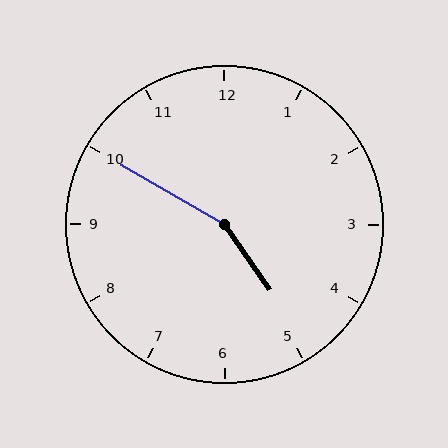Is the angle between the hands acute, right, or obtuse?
It is obtuse.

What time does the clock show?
4:50.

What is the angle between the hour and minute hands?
Approximately 155 degrees.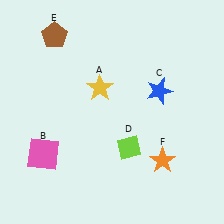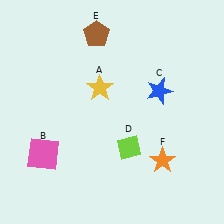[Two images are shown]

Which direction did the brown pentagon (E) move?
The brown pentagon (E) moved right.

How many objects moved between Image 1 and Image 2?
1 object moved between the two images.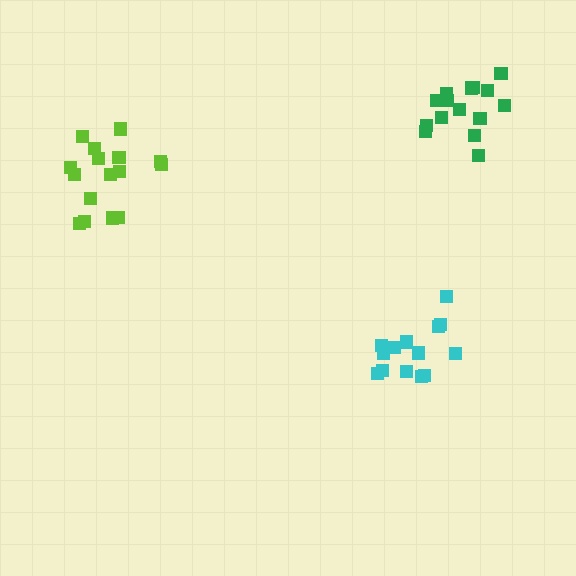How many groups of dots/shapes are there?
There are 3 groups.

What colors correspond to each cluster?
The clusters are colored: lime, green, cyan.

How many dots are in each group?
Group 1: 16 dots, Group 2: 15 dots, Group 3: 14 dots (45 total).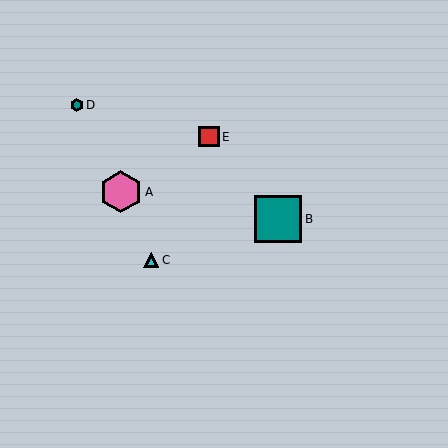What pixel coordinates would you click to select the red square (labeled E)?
Click at (209, 137) to select the red square E.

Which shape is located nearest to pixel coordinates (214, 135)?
The red square (labeled E) at (209, 137) is nearest to that location.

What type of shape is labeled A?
Shape A is a pink hexagon.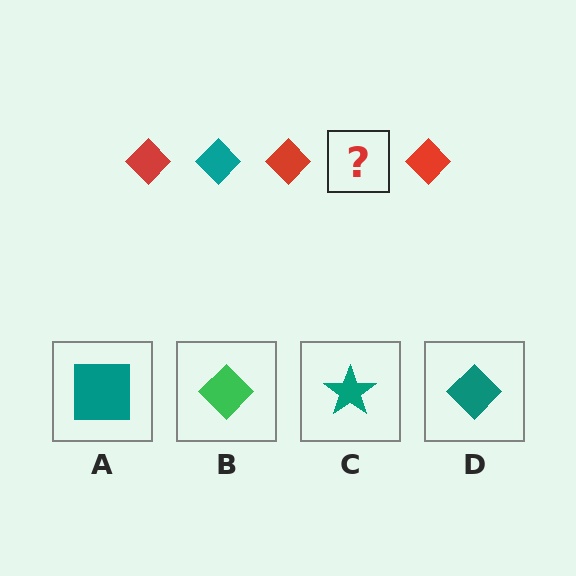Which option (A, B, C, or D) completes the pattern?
D.